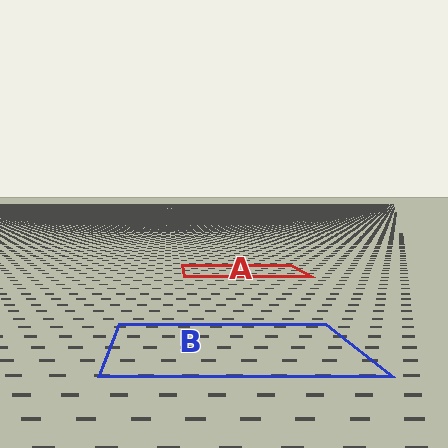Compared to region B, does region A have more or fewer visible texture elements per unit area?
Region A has more texture elements per unit area — they are packed more densely because it is farther away.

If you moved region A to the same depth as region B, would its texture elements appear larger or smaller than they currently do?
They would appear larger. At a closer depth, the same texture elements are projected at a bigger on-screen size.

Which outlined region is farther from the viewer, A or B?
Region A is farther from the viewer — the texture elements inside it appear smaller and more densely packed.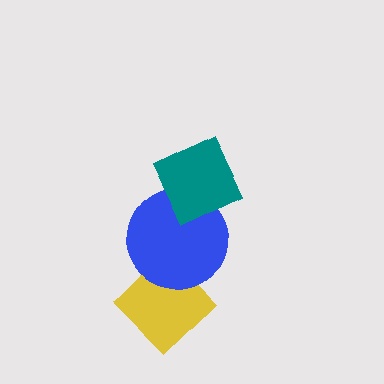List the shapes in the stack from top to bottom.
From top to bottom: the teal diamond, the blue circle, the yellow diamond.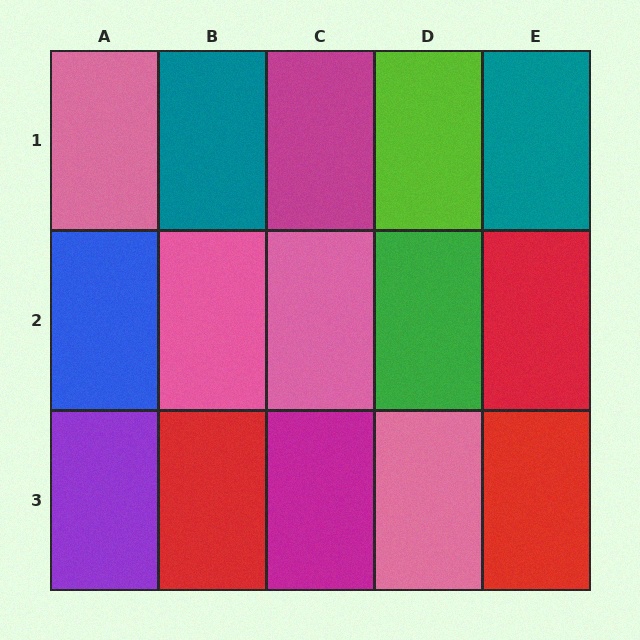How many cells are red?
3 cells are red.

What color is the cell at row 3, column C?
Magenta.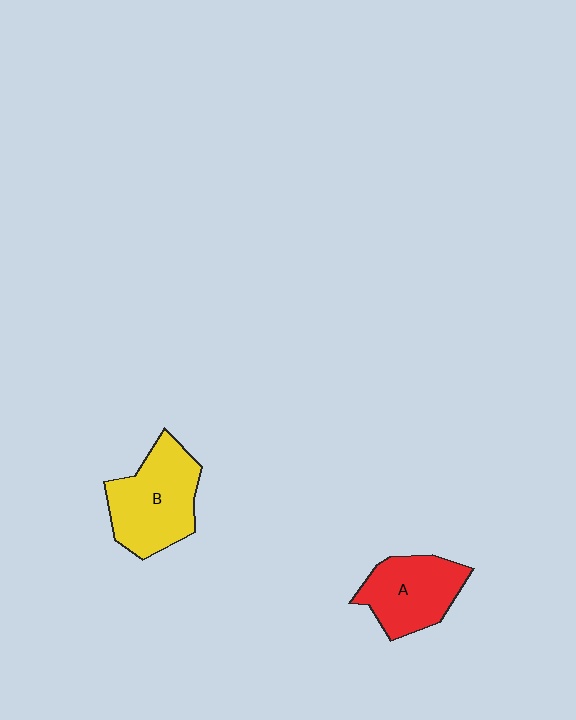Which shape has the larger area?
Shape B (yellow).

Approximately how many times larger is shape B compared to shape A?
Approximately 1.2 times.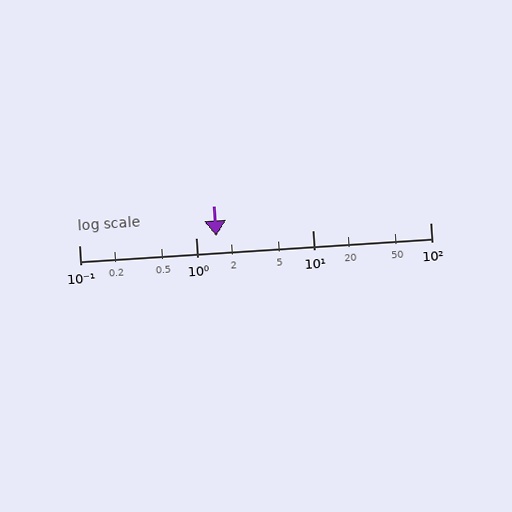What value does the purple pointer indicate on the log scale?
The pointer indicates approximately 1.5.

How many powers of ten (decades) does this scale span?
The scale spans 3 decades, from 0.1 to 100.